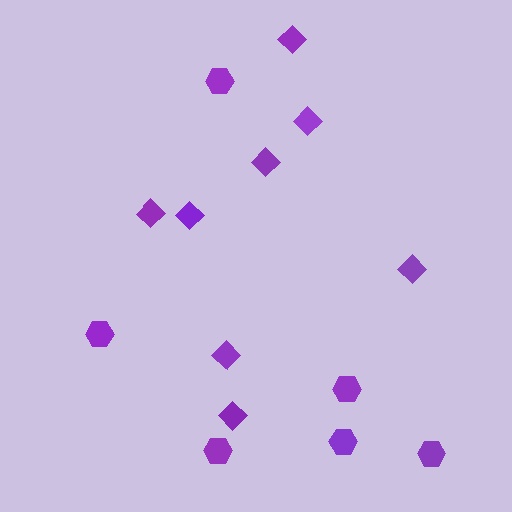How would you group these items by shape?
There are 2 groups: one group of diamonds (8) and one group of hexagons (6).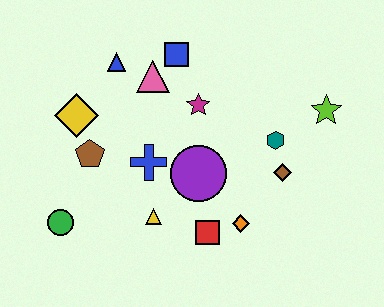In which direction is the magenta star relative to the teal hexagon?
The magenta star is to the left of the teal hexagon.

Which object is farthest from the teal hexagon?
The green circle is farthest from the teal hexagon.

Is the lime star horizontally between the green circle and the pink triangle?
No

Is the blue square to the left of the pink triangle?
No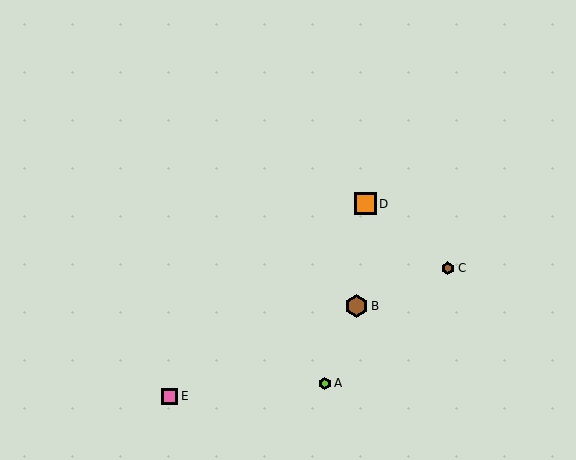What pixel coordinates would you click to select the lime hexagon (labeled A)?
Click at (325, 383) to select the lime hexagon A.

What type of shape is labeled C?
Shape C is a brown hexagon.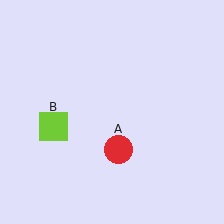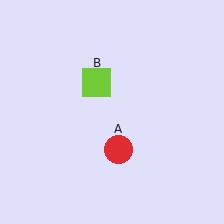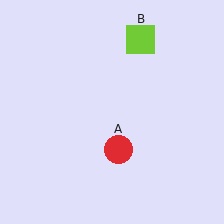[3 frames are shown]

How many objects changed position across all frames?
1 object changed position: lime square (object B).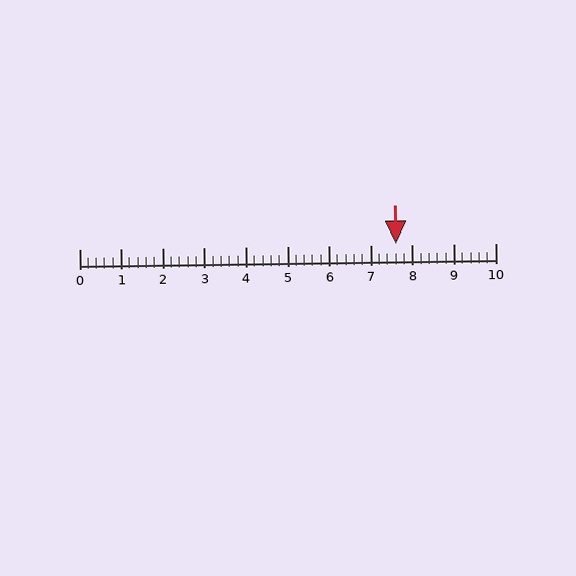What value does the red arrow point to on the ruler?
The red arrow points to approximately 7.6.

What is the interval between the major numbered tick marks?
The major tick marks are spaced 1 units apart.